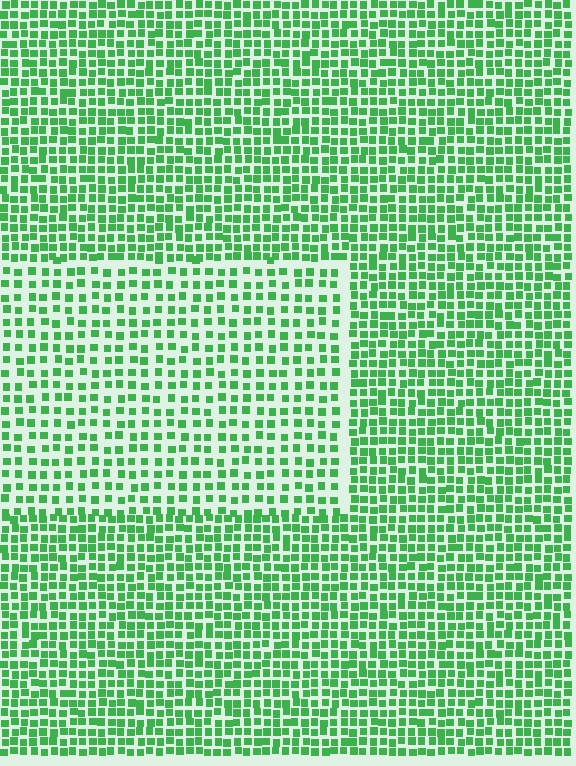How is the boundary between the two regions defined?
The boundary is defined by a change in element density (approximately 1.7x ratio). All elements are the same color, size, and shape.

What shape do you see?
I see a rectangle.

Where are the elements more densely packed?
The elements are more densely packed outside the rectangle boundary.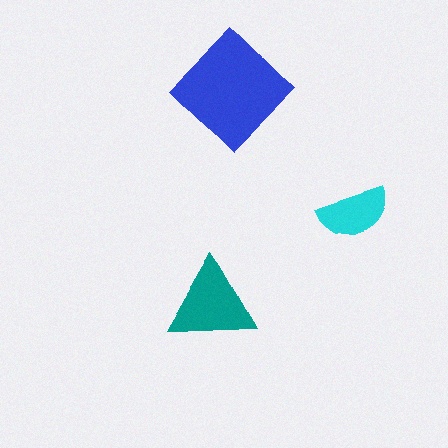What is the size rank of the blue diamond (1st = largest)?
1st.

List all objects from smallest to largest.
The cyan semicircle, the teal triangle, the blue diamond.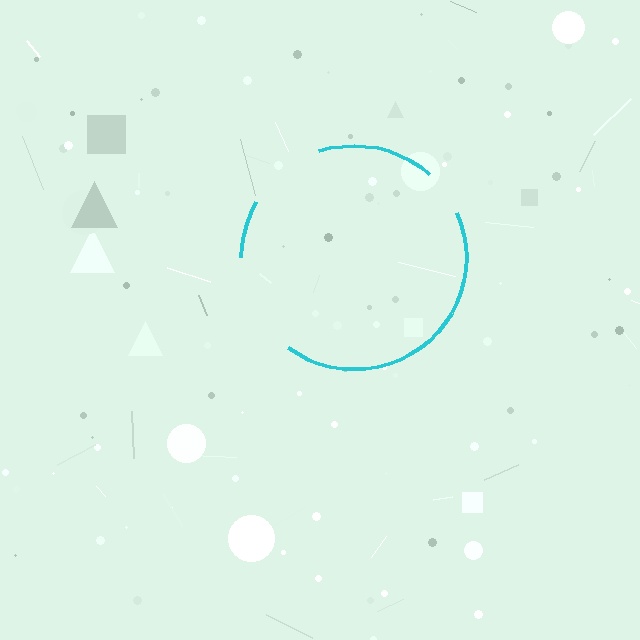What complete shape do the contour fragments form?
The contour fragments form a circle.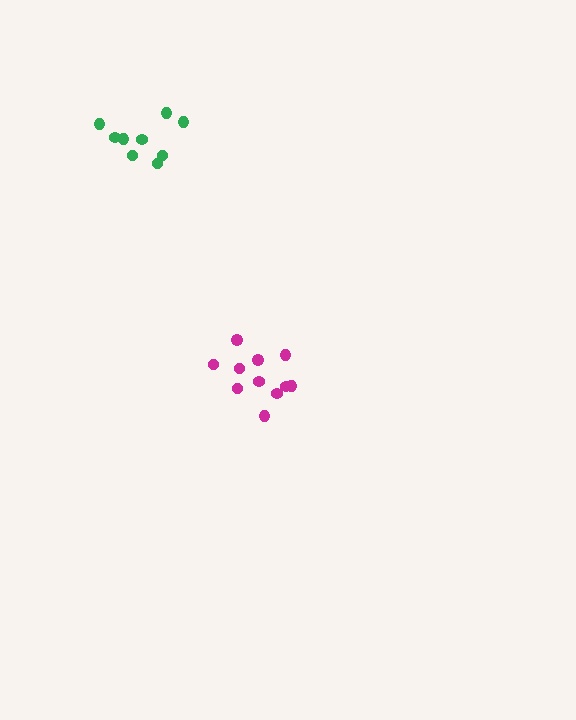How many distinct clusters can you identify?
There are 2 distinct clusters.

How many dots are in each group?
Group 1: 11 dots, Group 2: 9 dots (20 total).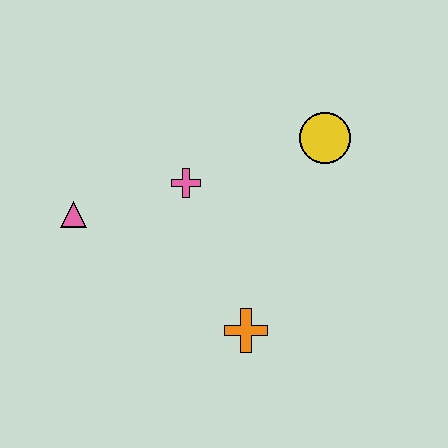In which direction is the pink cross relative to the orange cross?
The pink cross is above the orange cross.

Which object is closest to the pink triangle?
The pink cross is closest to the pink triangle.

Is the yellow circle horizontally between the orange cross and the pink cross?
No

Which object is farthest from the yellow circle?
The pink triangle is farthest from the yellow circle.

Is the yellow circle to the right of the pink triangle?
Yes